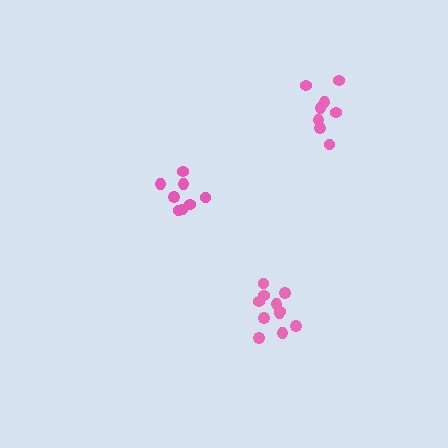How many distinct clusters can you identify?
There are 3 distinct clusters.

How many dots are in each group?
Group 1: 8 dots, Group 2: 11 dots, Group 3: 8 dots (27 total).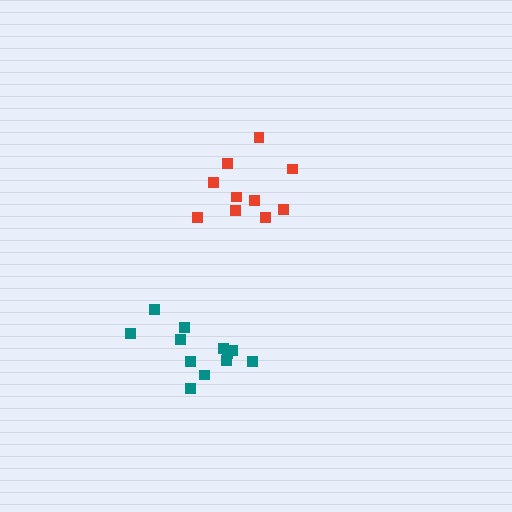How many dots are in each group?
Group 1: 12 dots, Group 2: 10 dots (22 total).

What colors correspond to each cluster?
The clusters are colored: teal, red.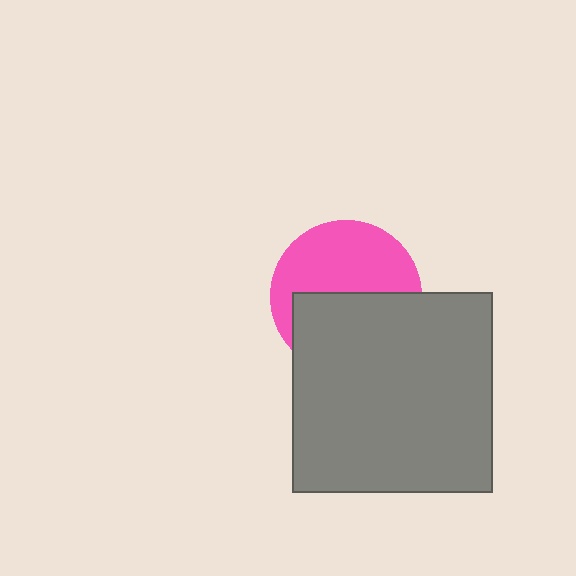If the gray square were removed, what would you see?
You would see the complete pink circle.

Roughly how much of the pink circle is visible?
About half of it is visible (roughly 51%).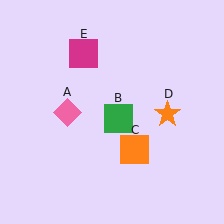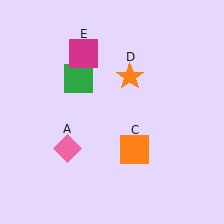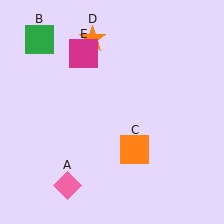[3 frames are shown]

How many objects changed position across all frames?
3 objects changed position: pink diamond (object A), green square (object B), orange star (object D).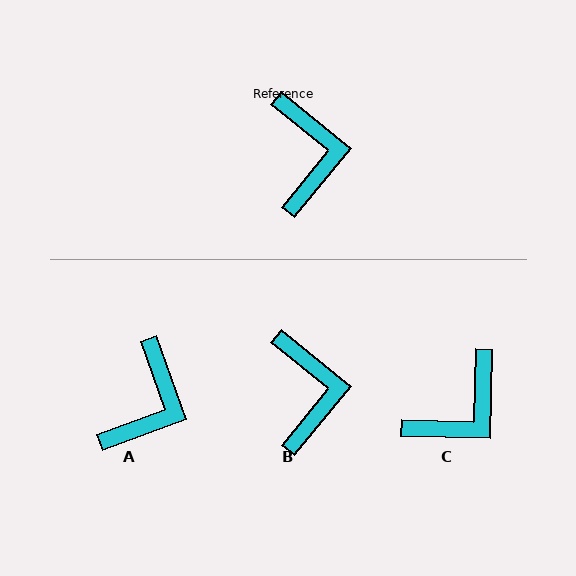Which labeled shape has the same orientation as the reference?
B.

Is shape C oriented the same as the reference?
No, it is off by about 52 degrees.